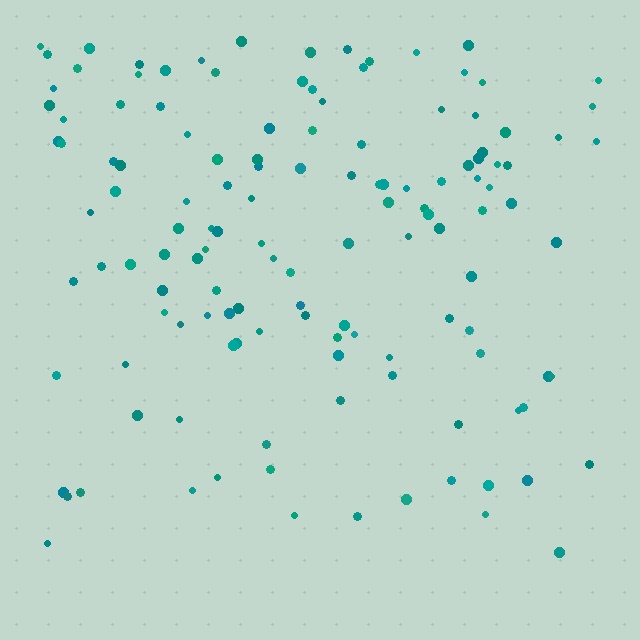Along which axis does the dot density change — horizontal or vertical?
Vertical.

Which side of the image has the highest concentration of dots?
The top.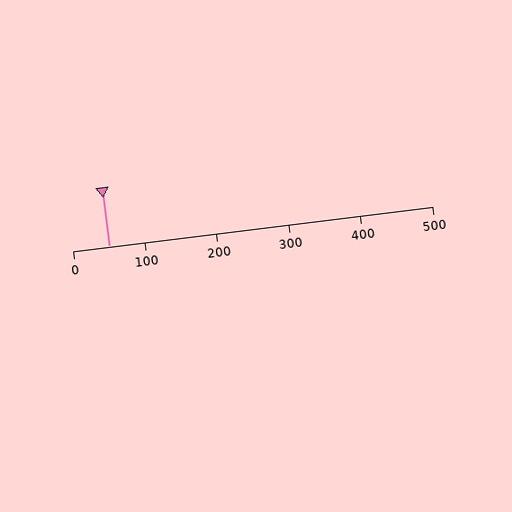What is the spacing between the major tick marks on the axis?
The major ticks are spaced 100 apart.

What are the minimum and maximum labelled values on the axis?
The axis runs from 0 to 500.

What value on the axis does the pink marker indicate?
The marker indicates approximately 50.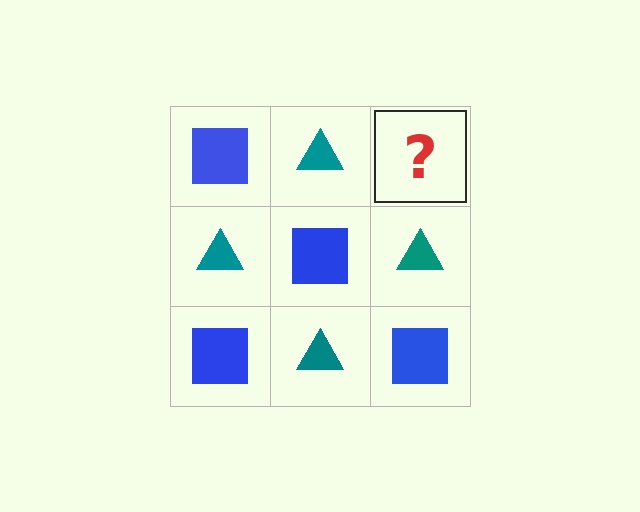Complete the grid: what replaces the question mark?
The question mark should be replaced with a blue square.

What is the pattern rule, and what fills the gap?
The rule is that it alternates blue square and teal triangle in a checkerboard pattern. The gap should be filled with a blue square.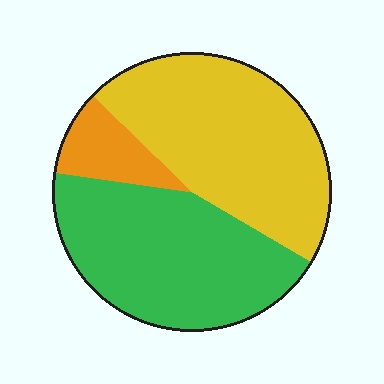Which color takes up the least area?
Orange, at roughly 10%.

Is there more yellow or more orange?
Yellow.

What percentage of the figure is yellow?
Yellow covers around 45% of the figure.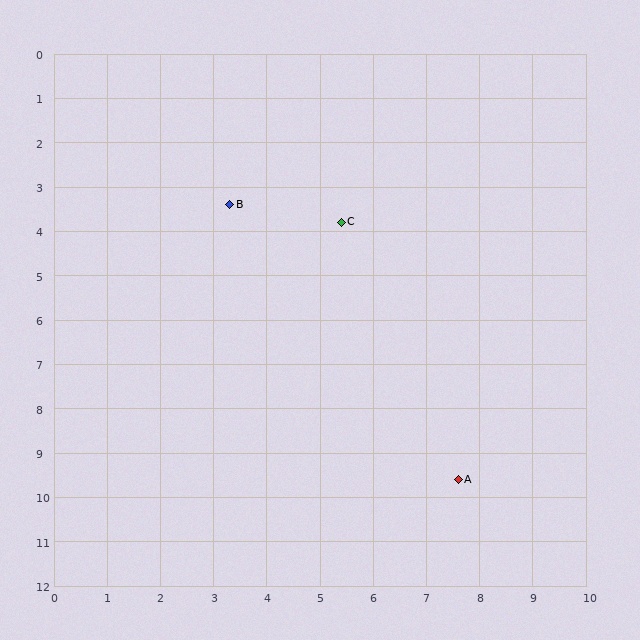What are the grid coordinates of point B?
Point B is at approximately (3.3, 3.4).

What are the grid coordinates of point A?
Point A is at approximately (7.6, 9.6).